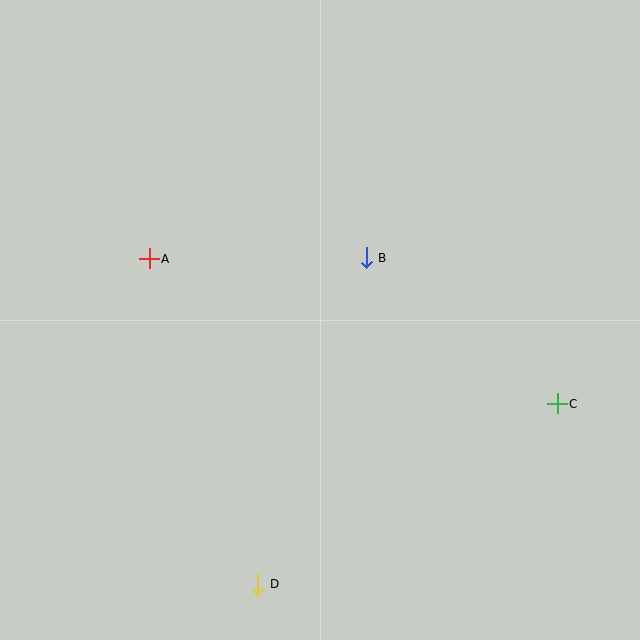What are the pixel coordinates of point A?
Point A is at (149, 259).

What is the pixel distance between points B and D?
The distance between B and D is 344 pixels.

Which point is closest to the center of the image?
Point B at (366, 258) is closest to the center.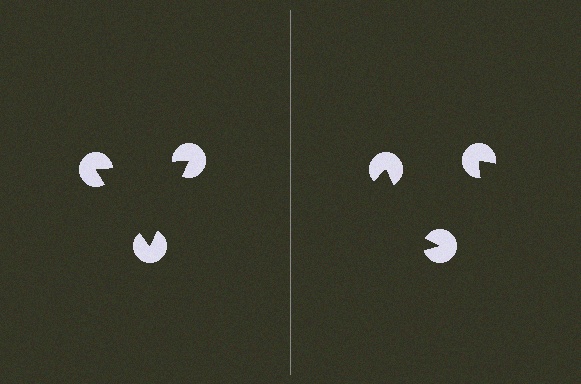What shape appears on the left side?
An illusory triangle.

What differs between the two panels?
The pac-man discs are positioned identically on both sides; only the wedge orientations differ. On the left they align to a triangle; on the right they are misaligned.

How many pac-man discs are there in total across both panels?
6 — 3 on each side.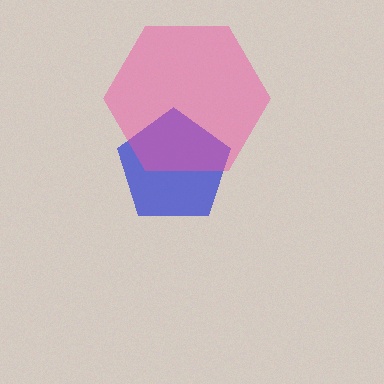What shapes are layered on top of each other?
The layered shapes are: a blue pentagon, a pink hexagon.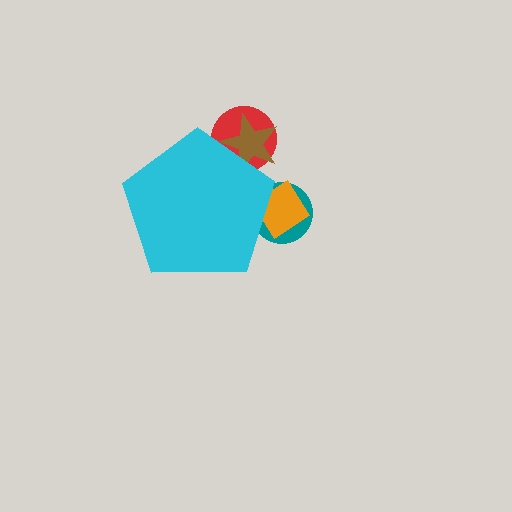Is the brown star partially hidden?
Yes, the brown star is partially hidden behind the cyan pentagon.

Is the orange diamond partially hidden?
Yes, the orange diamond is partially hidden behind the cyan pentagon.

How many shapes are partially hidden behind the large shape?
4 shapes are partially hidden.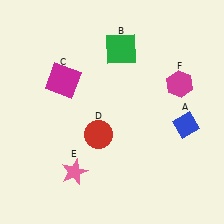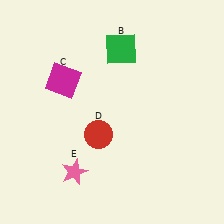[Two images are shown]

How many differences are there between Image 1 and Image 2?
There are 2 differences between the two images.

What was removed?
The magenta hexagon (F), the blue diamond (A) were removed in Image 2.